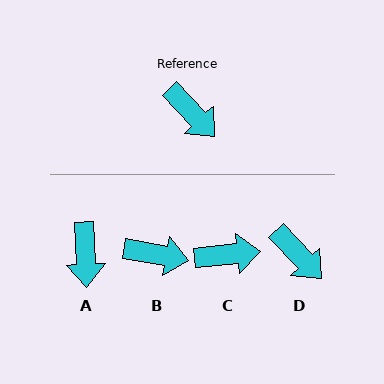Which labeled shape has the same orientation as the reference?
D.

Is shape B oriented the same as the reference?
No, it is off by about 36 degrees.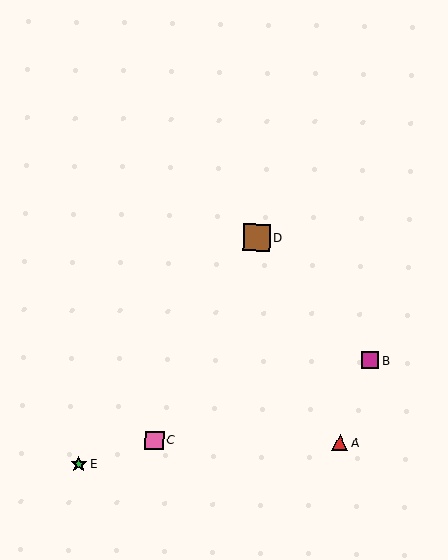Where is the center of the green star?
The center of the green star is at (79, 464).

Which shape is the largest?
The brown square (labeled D) is the largest.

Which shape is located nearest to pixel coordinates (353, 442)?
The red triangle (labeled A) at (340, 443) is nearest to that location.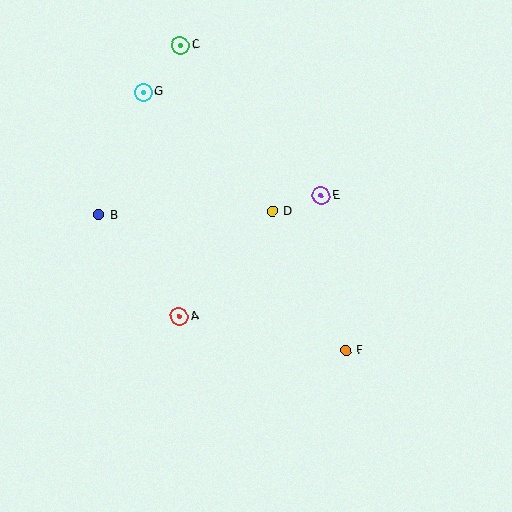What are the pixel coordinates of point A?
Point A is at (179, 316).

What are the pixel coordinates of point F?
Point F is at (346, 350).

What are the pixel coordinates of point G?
Point G is at (143, 92).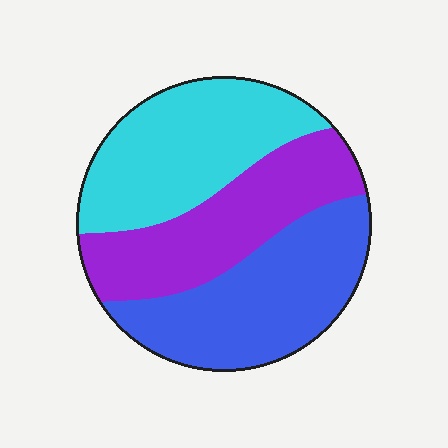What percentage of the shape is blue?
Blue takes up between a quarter and a half of the shape.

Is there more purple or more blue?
Blue.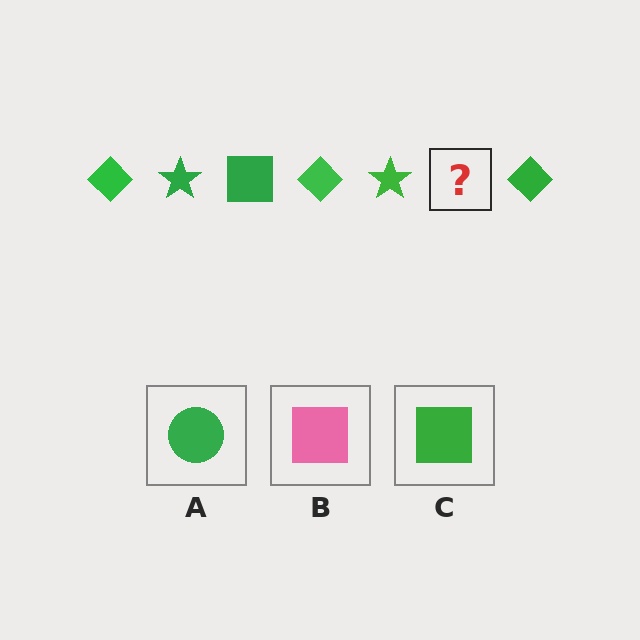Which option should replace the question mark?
Option C.